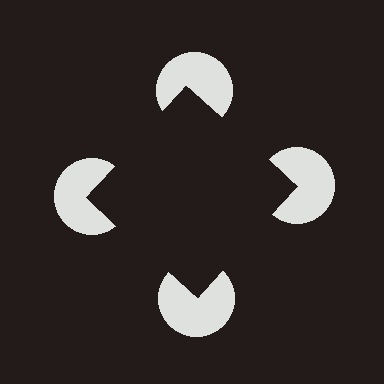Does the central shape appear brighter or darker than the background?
It typically appears slightly darker than the background, even though no actual brightness change is drawn.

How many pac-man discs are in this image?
There are 4 — one at each vertex of the illusory square.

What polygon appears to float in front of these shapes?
An illusory square — its edges are inferred from the aligned wedge cuts in the pac-man discs, not physically drawn.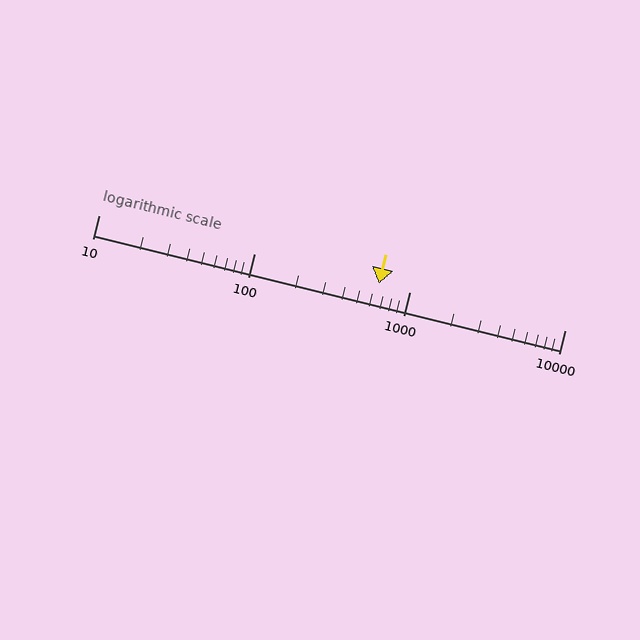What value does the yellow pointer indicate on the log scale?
The pointer indicates approximately 640.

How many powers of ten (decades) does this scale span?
The scale spans 3 decades, from 10 to 10000.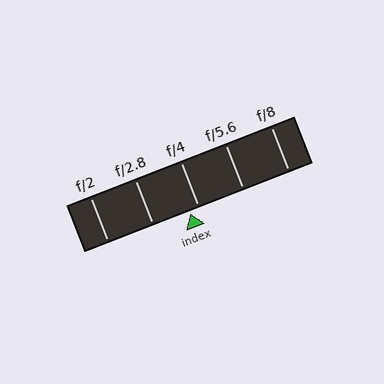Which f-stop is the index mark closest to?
The index mark is closest to f/4.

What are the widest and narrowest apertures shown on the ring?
The widest aperture shown is f/2 and the narrowest is f/8.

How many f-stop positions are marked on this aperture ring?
There are 5 f-stop positions marked.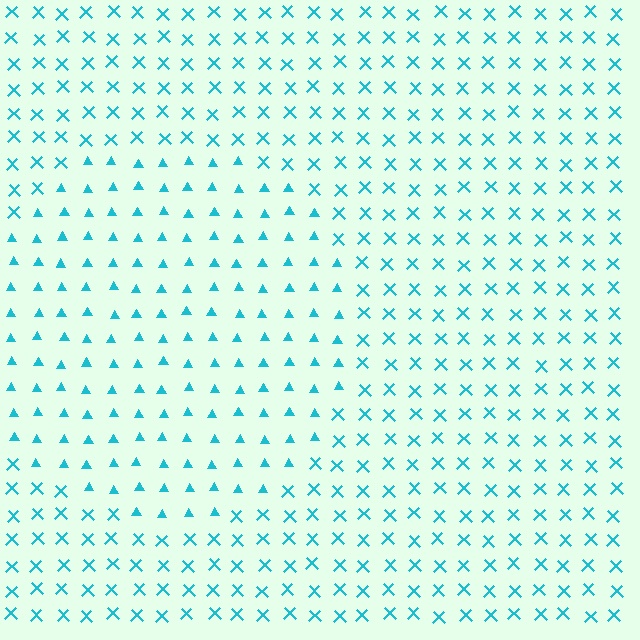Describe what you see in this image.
The image is filled with small cyan elements arranged in a uniform grid. A circle-shaped region contains triangles, while the surrounding area contains X marks. The boundary is defined purely by the change in element shape.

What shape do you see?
I see a circle.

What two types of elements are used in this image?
The image uses triangles inside the circle region and X marks outside it.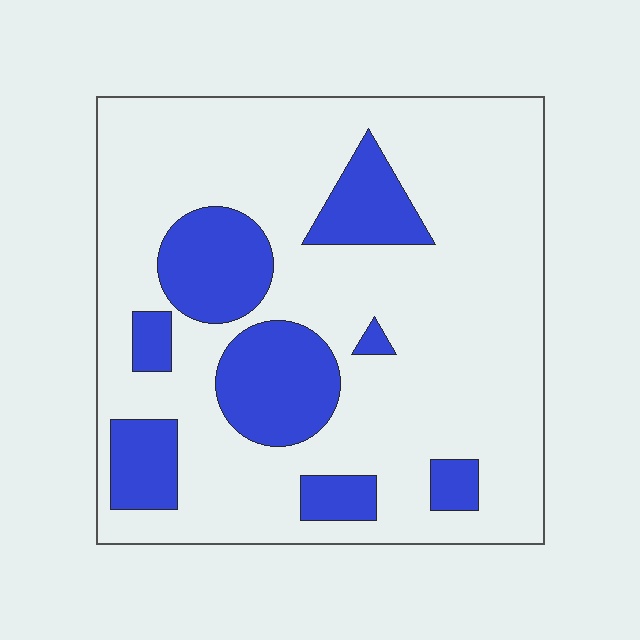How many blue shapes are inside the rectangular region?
8.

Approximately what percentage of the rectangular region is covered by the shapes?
Approximately 25%.